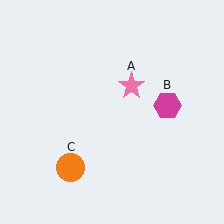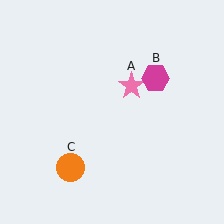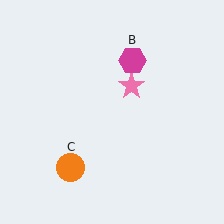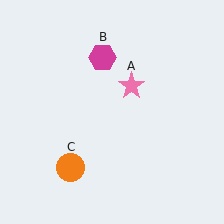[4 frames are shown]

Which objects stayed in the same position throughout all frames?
Pink star (object A) and orange circle (object C) remained stationary.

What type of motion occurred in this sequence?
The magenta hexagon (object B) rotated counterclockwise around the center of the scene.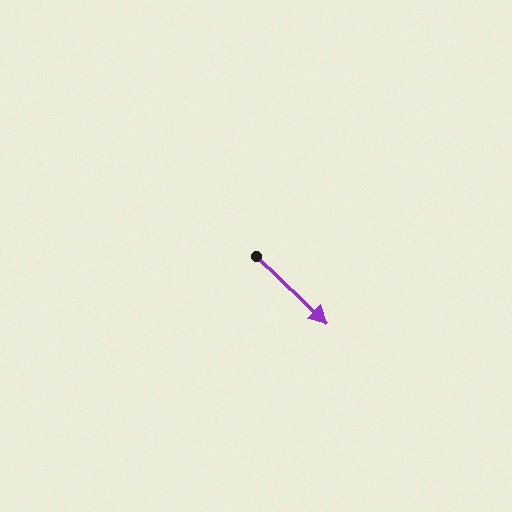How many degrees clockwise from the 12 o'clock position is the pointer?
Approximately 134 degrees.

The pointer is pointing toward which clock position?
Roughly 4 o'clock.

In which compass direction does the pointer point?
Southeast.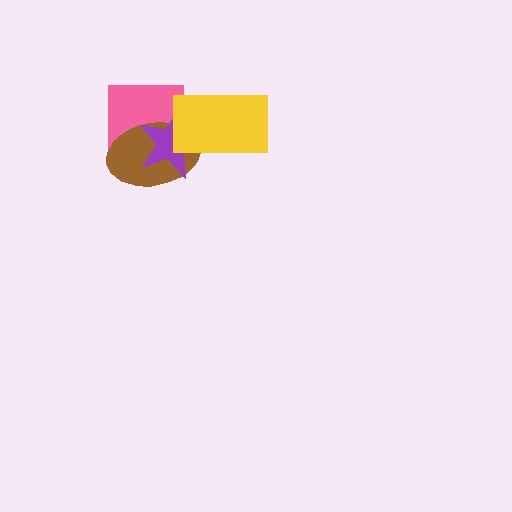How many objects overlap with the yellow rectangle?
3 objects overlap with the yellow rectangle.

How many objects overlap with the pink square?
3 objects overlap with the pink square.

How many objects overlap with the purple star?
3 objects overlap with the purple star.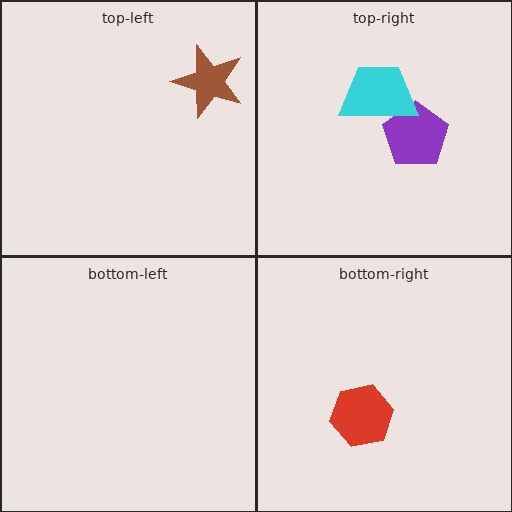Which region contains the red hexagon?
The bottom-right region.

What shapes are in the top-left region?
The brown star.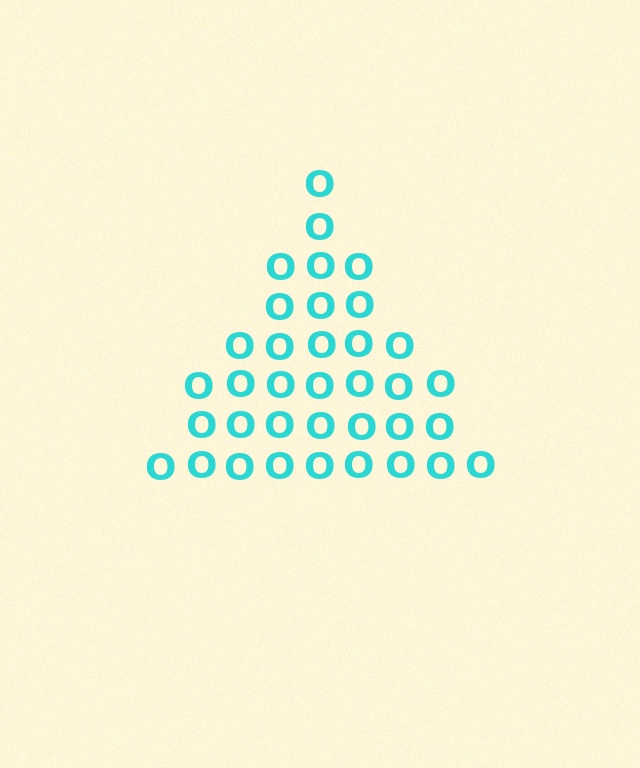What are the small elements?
The small elements are letter O's.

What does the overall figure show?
The overall figure shows a triangle.